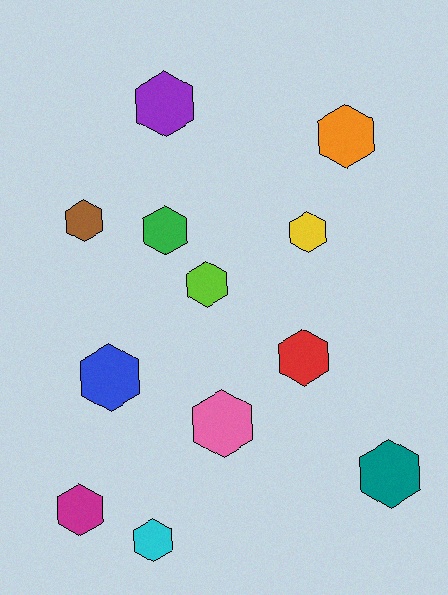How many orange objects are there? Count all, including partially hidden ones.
There is 1 orange object.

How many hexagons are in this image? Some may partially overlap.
There are 12 hexagons.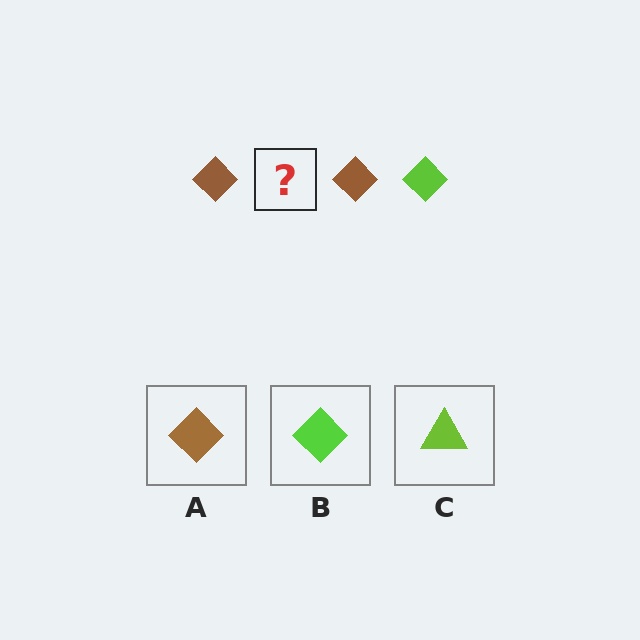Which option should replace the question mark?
Option B.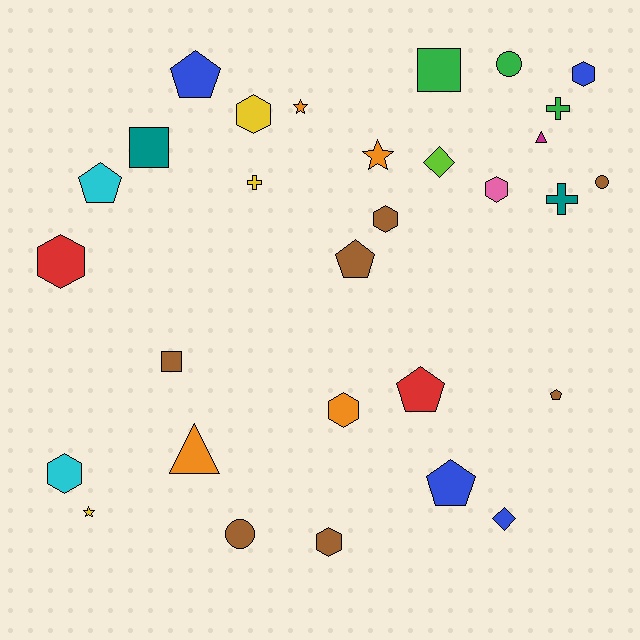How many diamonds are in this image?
There are 2 diamonds.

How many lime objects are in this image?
There is 1 lime object.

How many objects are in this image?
There are 30 objects.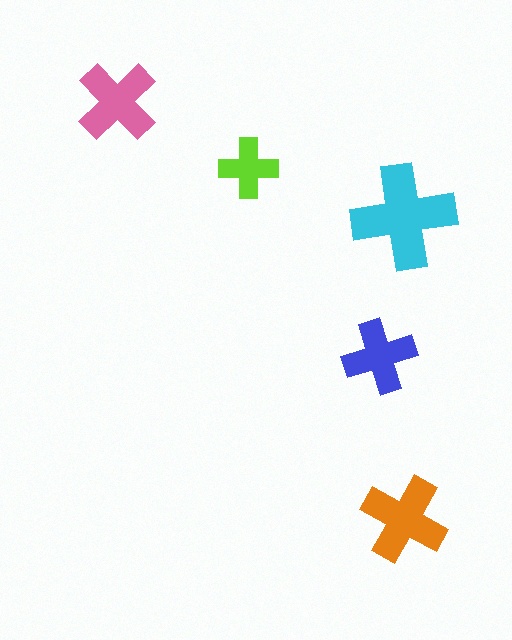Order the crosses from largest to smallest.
the cyan one, the orange one, the pink one, the blue one, the lime one.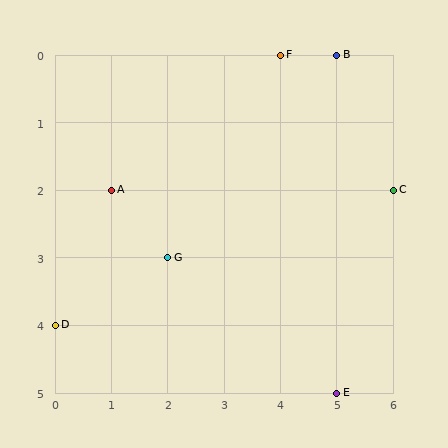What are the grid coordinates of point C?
Point C is at grid coordinates (6, 2).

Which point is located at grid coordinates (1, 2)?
Point A is at (1, 2).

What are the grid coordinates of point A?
Point A is at grid coordinates (1, 2).